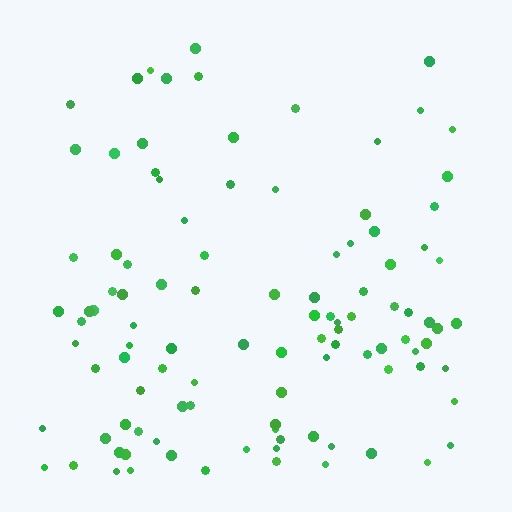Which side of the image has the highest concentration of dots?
The bottom.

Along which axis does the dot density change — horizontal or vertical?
Vertical.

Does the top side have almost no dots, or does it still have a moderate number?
Still a moderate number, just noticeably fewer than the bottom.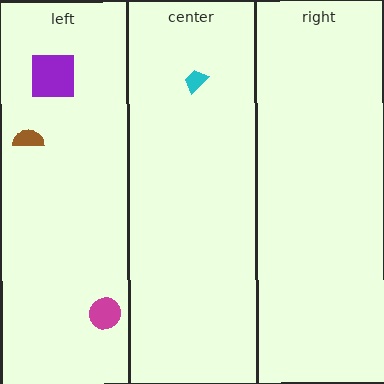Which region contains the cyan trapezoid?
The center region.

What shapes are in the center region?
The cyan trapezoid.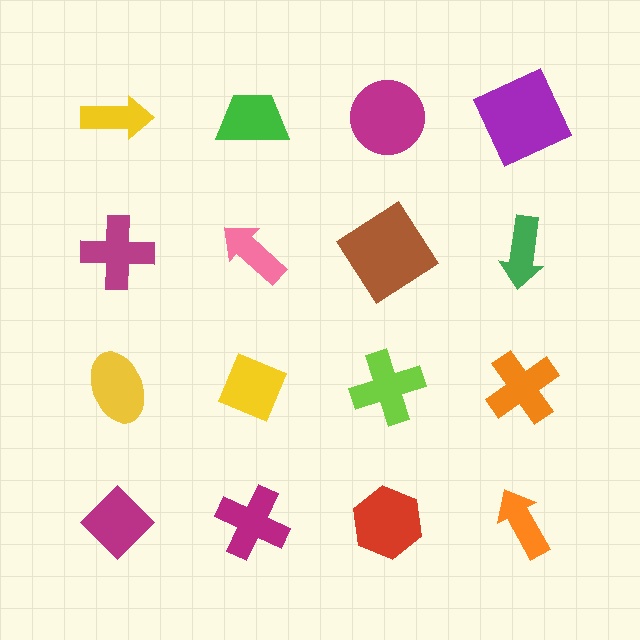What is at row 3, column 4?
An orange cross.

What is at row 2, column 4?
A green arrow.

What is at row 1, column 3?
A magenta circle.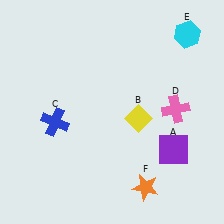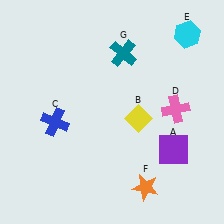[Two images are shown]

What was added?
A teal cross (G) was added in Image 2.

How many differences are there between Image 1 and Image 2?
There is 1 difference between the two images.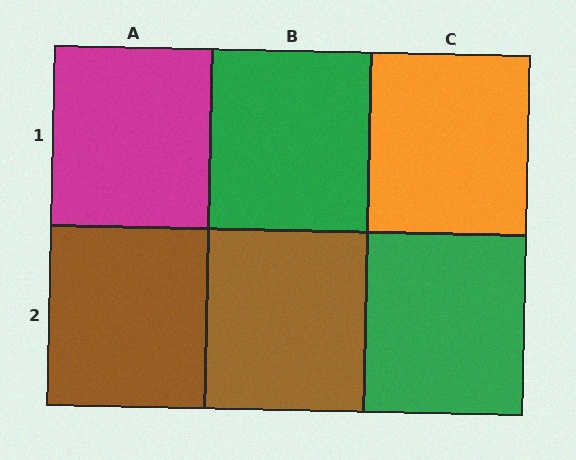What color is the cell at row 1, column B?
Green.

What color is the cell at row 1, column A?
Magenta.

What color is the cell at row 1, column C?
Orange.